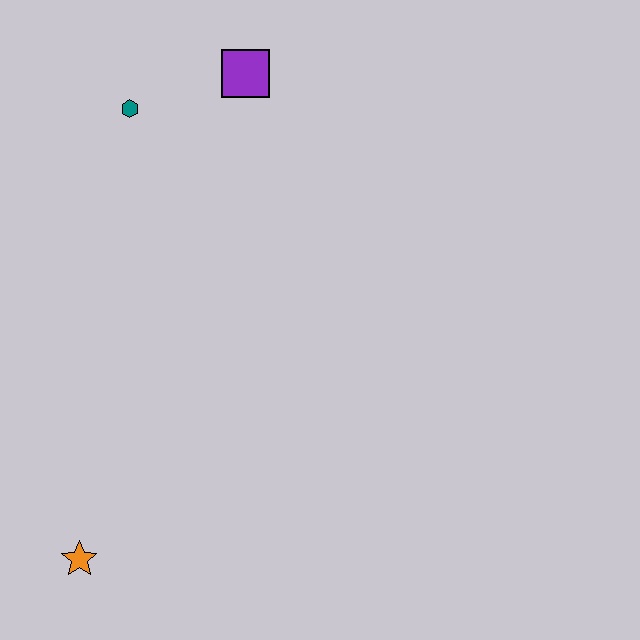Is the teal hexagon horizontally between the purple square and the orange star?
Yes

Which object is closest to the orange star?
The teal hexagon is closest to the orange star.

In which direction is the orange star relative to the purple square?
The orange star is below the purple square.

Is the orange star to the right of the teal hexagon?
No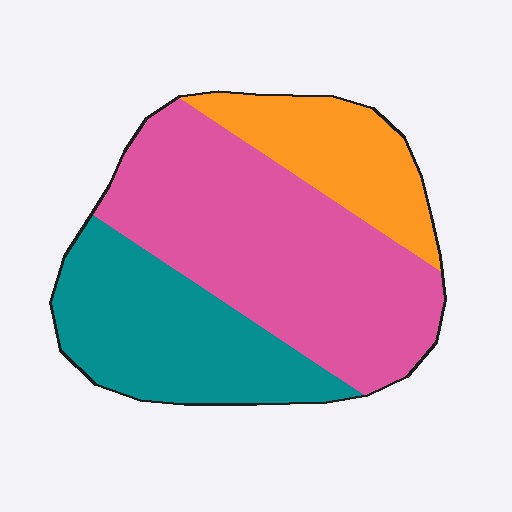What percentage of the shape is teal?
Teal covers around 30% of the shape.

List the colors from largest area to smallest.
From largest to smallest: pink, teal, orange.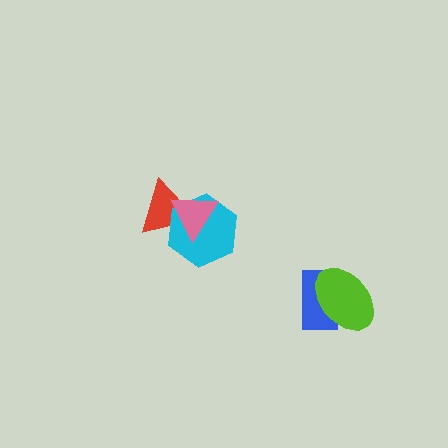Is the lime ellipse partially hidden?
No, no other shape covers it.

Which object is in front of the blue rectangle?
The lime ellipse is in front of the blue rectangle.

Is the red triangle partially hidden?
Yes, it is partially covered by another shape.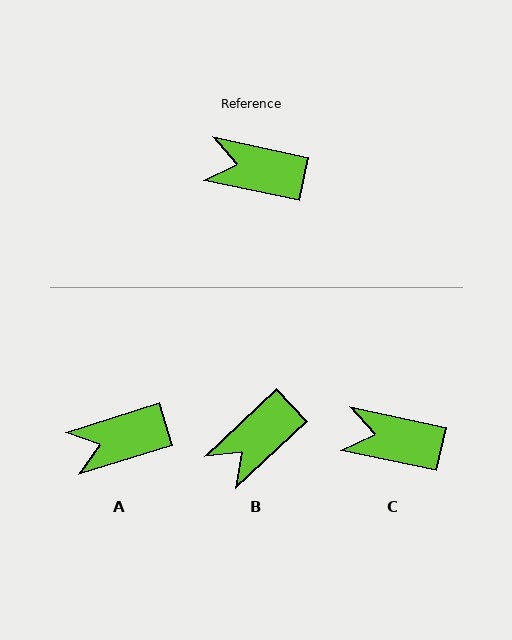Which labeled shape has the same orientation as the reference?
C.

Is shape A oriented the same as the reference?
No, it is off by about 29 degrees.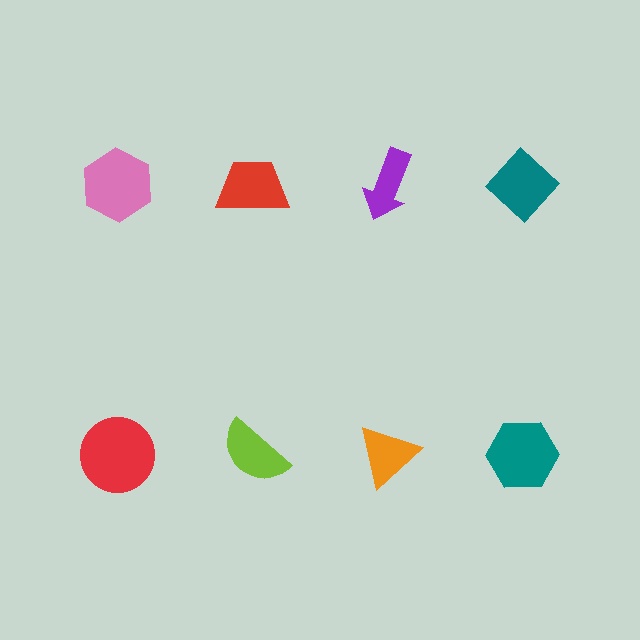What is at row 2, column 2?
A lime semicircle.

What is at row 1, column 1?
A pink hexagon.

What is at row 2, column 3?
An orange triangle.